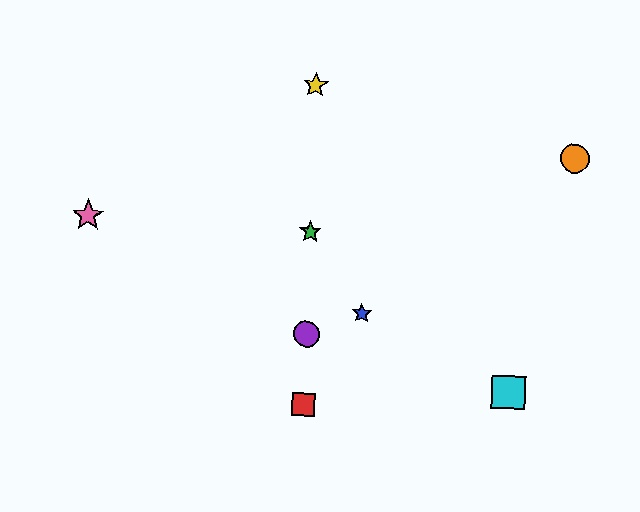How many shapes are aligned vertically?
4 shapes (the red square, the green star, the yellow star, the purple circle) are aligned vertically.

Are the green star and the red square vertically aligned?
Yes, both are at x≈310.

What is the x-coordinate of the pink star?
The pink star is at x≈88.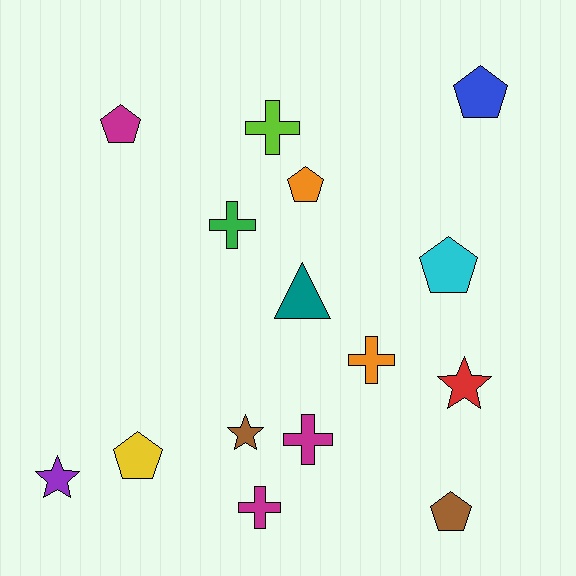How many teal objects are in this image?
There is 1 teal object.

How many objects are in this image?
There are 15 objects.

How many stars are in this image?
There are 3 stars.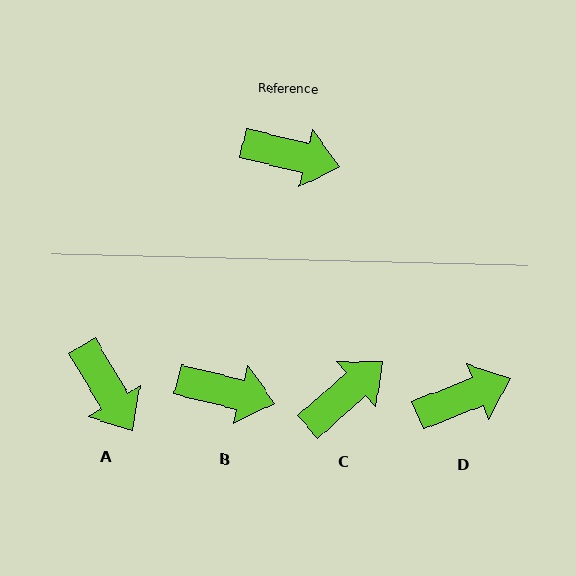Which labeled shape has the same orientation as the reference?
B.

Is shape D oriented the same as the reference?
No, it is off by about 35 degrees.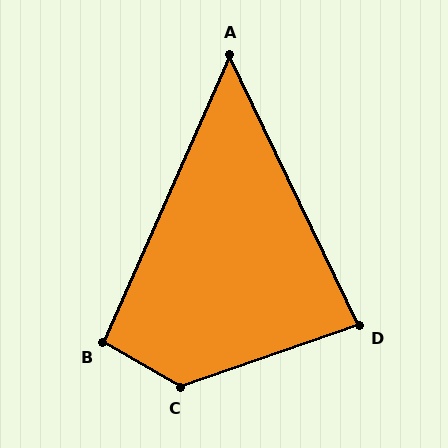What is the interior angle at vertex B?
Approximately 96 degrees (obtuse).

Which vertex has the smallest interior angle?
A, at approximately 49 degrees.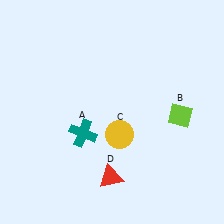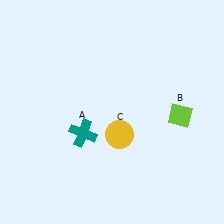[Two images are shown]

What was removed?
The red triangle (D) was removed in Image 2.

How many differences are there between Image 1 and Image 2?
There is 1 difference between the two images.